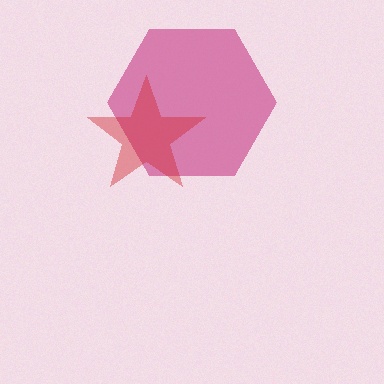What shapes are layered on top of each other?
The layered shapes are: a magenta hexagon, a red star.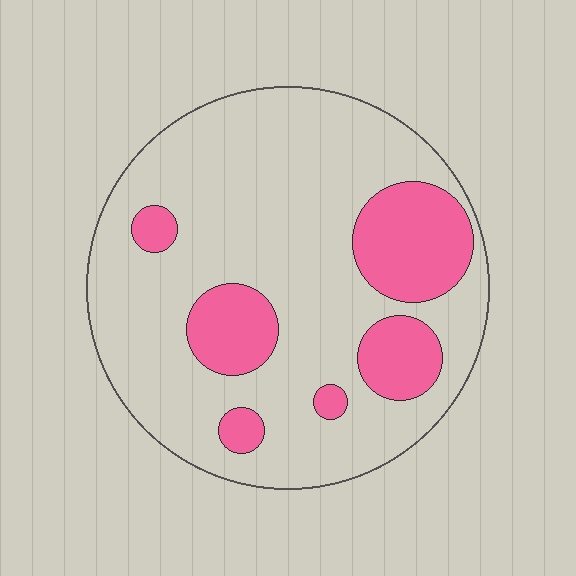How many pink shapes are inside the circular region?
6.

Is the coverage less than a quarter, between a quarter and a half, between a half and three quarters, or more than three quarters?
Less than a quarter.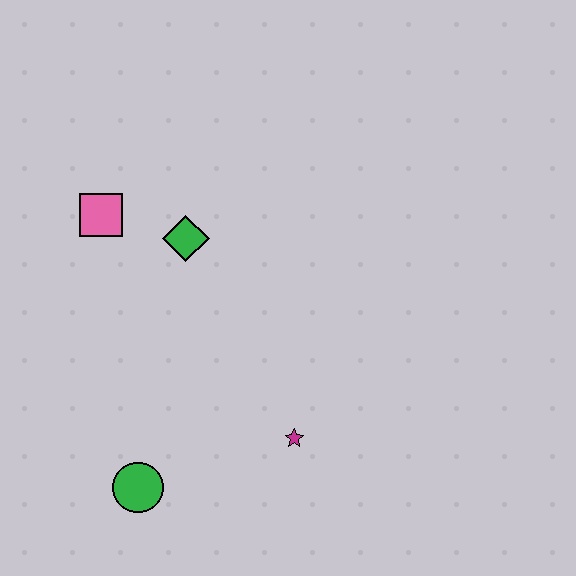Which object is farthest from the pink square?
The magenta star is farthest from the pink square.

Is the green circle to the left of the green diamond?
Yes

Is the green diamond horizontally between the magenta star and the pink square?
Yes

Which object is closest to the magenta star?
The green circle is closest to the magenta star.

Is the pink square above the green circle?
Yes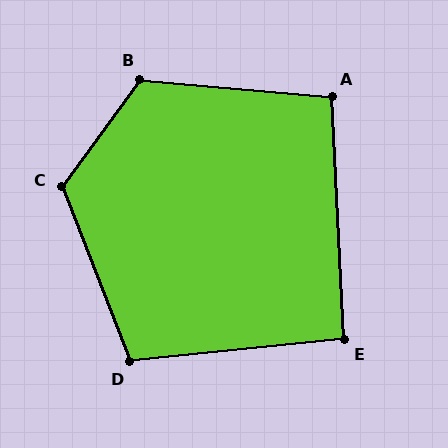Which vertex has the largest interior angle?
C, at approximately 123 degrees.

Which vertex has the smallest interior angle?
E, at approximately 93 degrees.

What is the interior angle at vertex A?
Approximately 98 degrees (obtuse).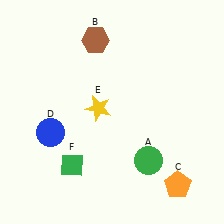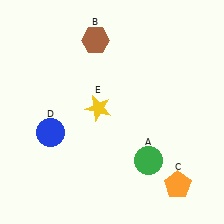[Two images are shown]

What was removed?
The green diamond (F) was removed in Image 2.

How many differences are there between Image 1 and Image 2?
There is 1 difference between the two images.